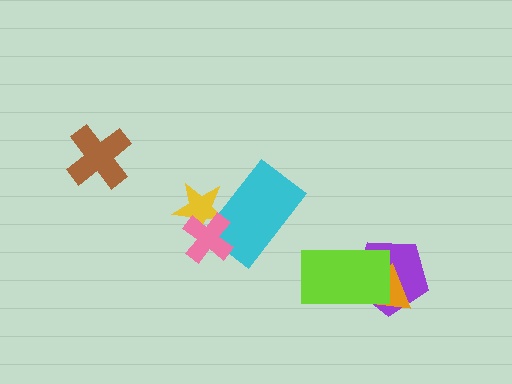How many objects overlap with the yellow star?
2 objects overlap with the yellow star.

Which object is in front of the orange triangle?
The lime rectangle is in front of the orange triangle.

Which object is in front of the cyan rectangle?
The pink cross is in front of the cyan rectangle.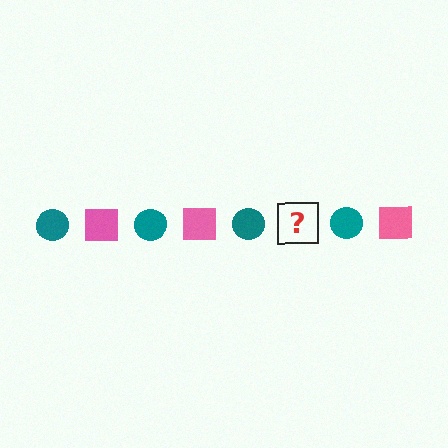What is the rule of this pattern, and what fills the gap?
The rule is that the pattern alternates between teal circle and pink square. The gap should be filled with a pink square.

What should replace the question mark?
The question mark should be replaced with a pink square.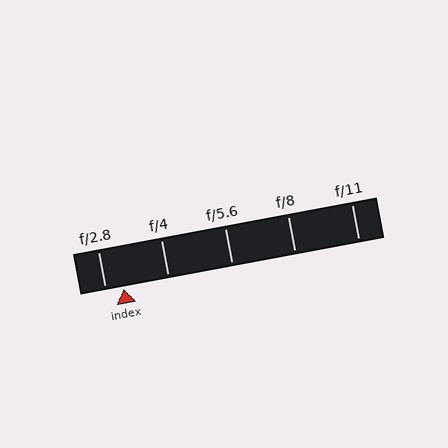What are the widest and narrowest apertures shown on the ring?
The widest aperture shown is f/2.8 and the narrowest is f/11.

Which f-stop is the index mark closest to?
The index mark is closest to f/2.8.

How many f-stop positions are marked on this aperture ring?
There are 5 f-stop positions marked.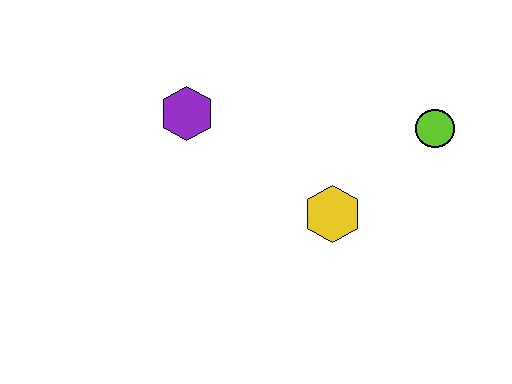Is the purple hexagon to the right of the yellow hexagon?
No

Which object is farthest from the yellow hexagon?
The purple hexagon is farthest from the yellow hexagon.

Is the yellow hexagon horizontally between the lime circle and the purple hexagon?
Yes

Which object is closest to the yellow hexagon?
The lime circle is closest to the yellow hexagon.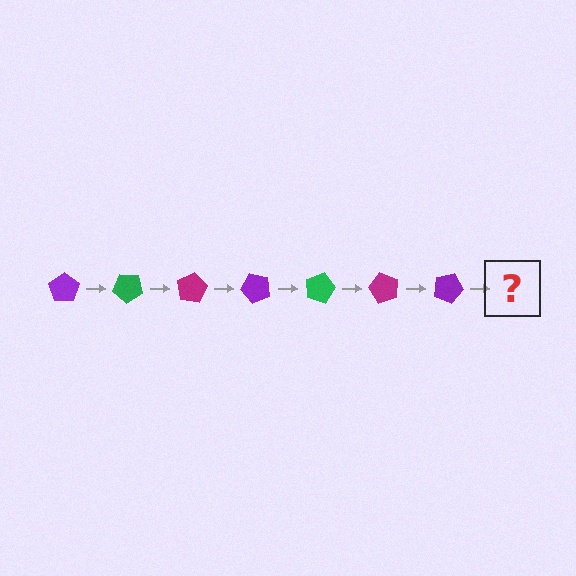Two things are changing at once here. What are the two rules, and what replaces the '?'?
The two rules are that it rotates 40 degrees each step and the color cycles through purple, green, and magenta. The '?' should be a green pentagon, rotated 280 degrees from the start.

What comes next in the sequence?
The next element should be a green pentagon, rotated 280 degrees from the start.